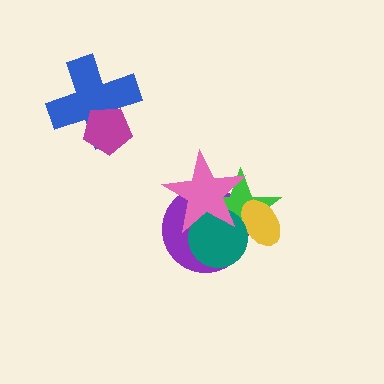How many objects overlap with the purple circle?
4 objects overlap with the purple circle.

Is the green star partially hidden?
Yes, it is partially covered by another shape.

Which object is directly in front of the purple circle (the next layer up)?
The green star is directly in front of the purple circle.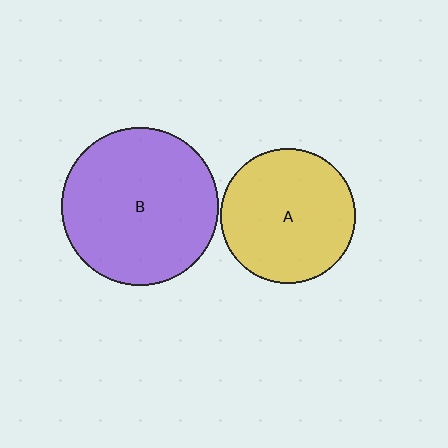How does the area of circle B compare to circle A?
Approximately 1.4 times.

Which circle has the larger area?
Circle B (purple).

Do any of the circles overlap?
No, none of the circles overlap.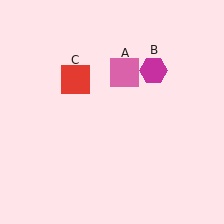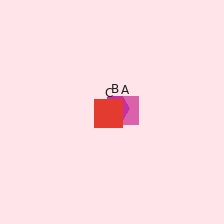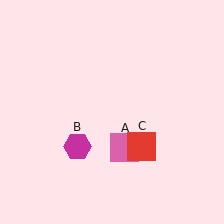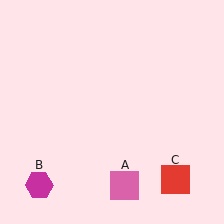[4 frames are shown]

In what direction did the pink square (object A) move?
The pink square (object A) moved down.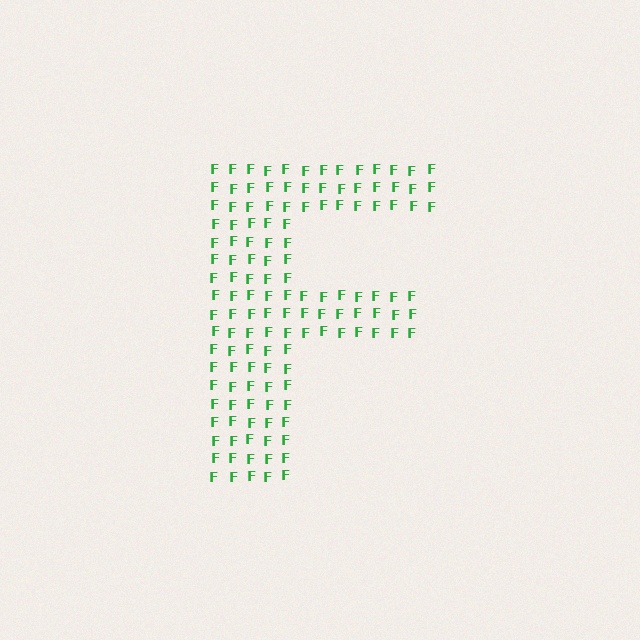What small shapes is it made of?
It is made of small letter F's.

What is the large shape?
The large shape is the letter F.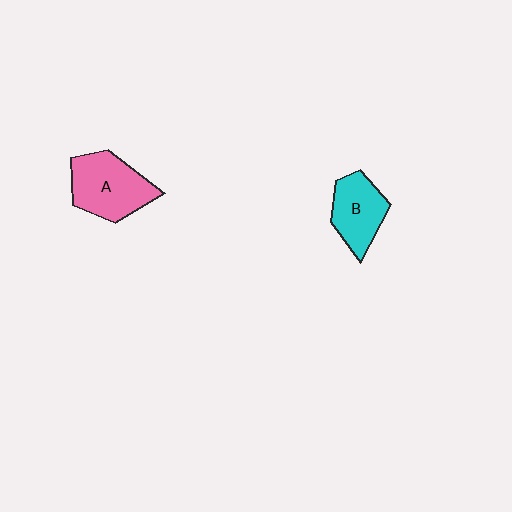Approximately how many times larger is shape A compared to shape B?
Approximately 1.3 times.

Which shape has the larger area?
Shape A (pink).